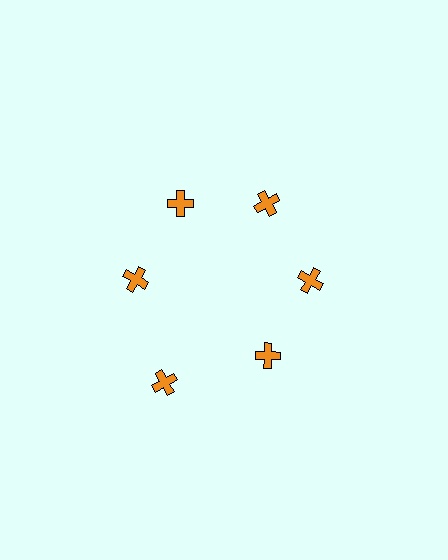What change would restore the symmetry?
The symmetry would be restored by moving it inward, back onto the ring so that all 6 crosses sit at equal angles and equal distance from the center.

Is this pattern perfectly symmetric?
No. The 6 orange crosses are arranged in a ring, but one element near the 7 o'clock position is pushed outward from the center, breaking the 6-fold rotational symmetry.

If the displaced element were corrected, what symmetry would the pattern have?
It would have 6-fold rotational symmetry — the pattern would map onto itself every 60 degrees.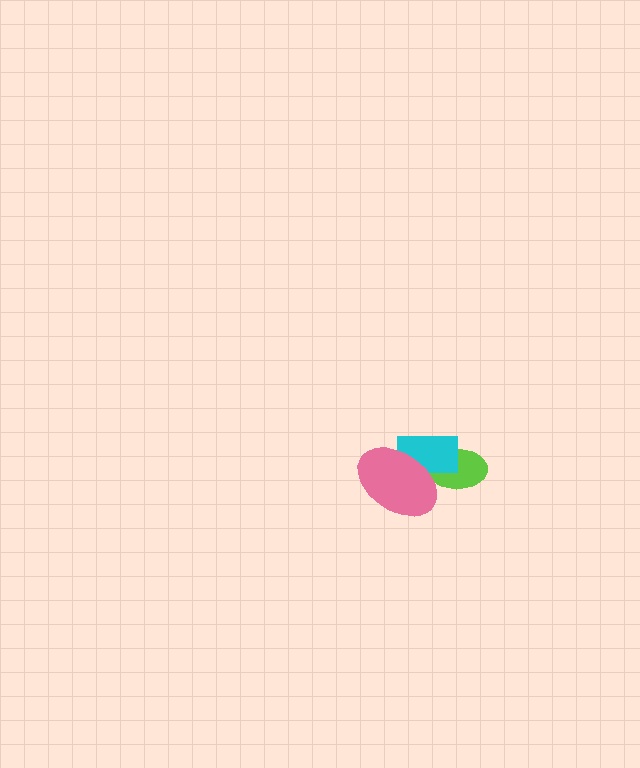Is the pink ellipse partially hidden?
No, no other shape covers it.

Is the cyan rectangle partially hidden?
Yes, it is partially covered by another shape.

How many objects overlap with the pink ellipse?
2 objects overlap with the pink ellipse.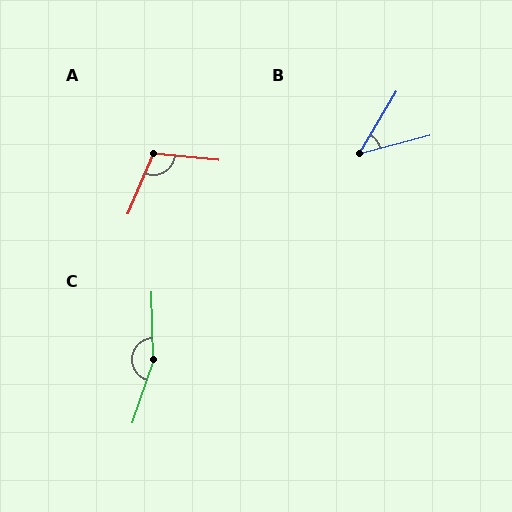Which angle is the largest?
C, at approximately 159 degrees.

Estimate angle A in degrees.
Approximately 107 degrees.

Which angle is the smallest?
B, at approximately 45 degrees.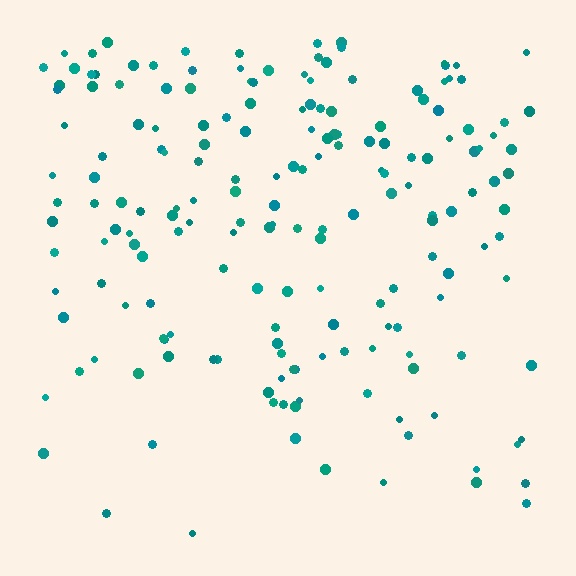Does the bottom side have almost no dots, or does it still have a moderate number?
Still a moderate number, just noticeably fewer than the top.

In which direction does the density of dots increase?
From bottom to top, with the top side densest.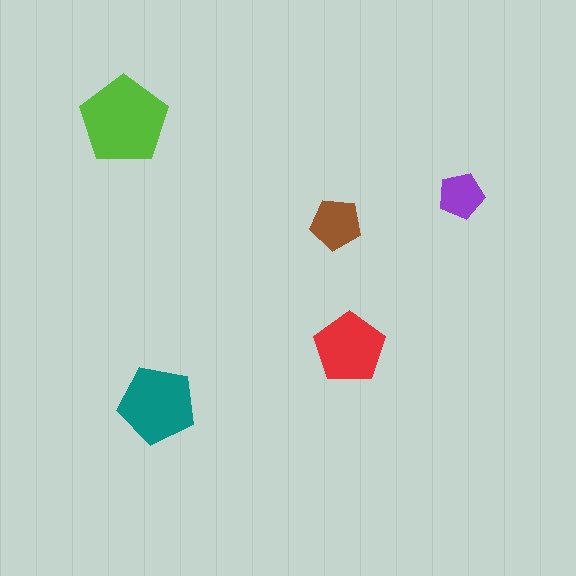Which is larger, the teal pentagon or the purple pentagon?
The teal one.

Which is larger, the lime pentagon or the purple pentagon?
The lime one.